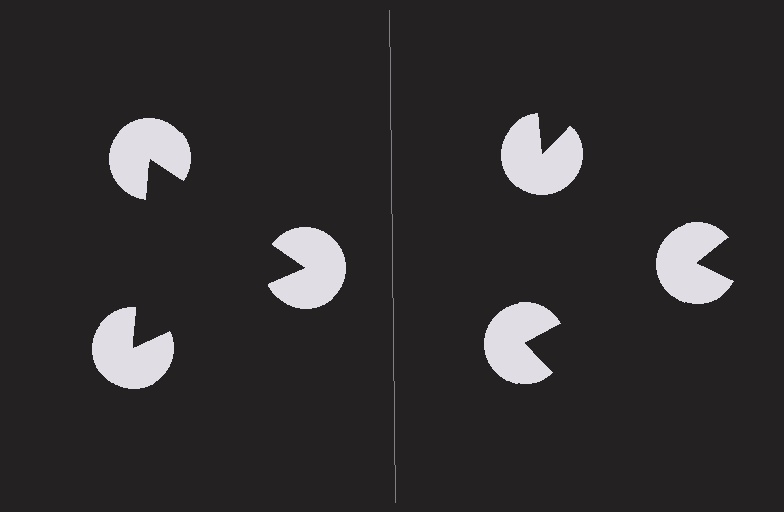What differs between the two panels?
The pac-man discs are positioned identically on both sides; only the wedge orientations differ. On the left they align to a triangle; on the right they are misaligned.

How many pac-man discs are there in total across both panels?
6 — 3 on each side.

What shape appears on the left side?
An illusory triangle.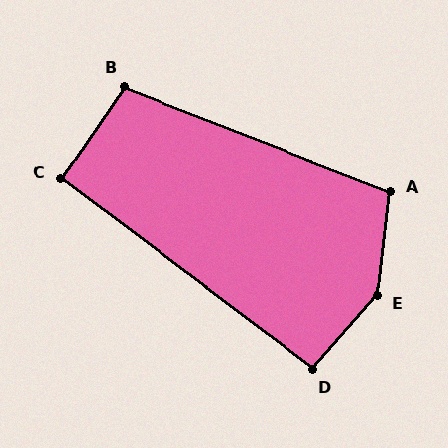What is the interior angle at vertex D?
Approximately 95 degrees (approximately right).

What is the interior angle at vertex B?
Approximately 103 degrees (obtuse).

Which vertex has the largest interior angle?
E, at approximately 145 degrees.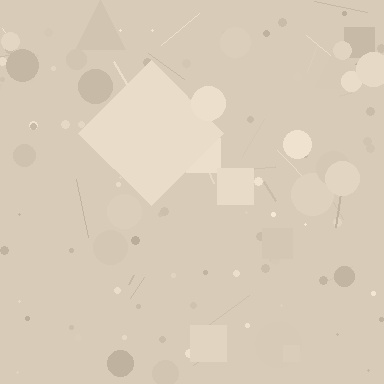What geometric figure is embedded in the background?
A diamond is embedded in the background.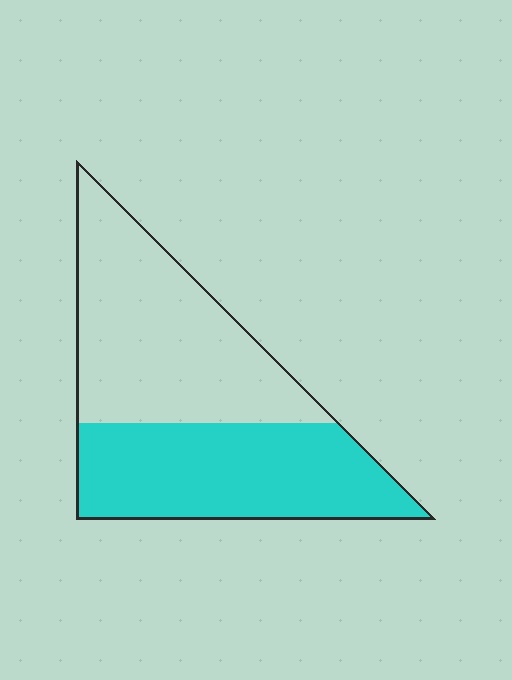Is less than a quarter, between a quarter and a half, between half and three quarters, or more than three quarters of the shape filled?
Between a quarter and a half.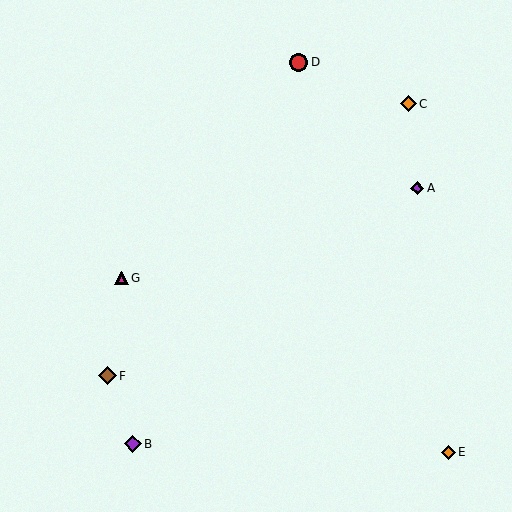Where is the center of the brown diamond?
The center of the brown diamond is at (107, 376).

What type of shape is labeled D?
Shape D is a red circle.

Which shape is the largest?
The red circle (labeled D) is the largest.